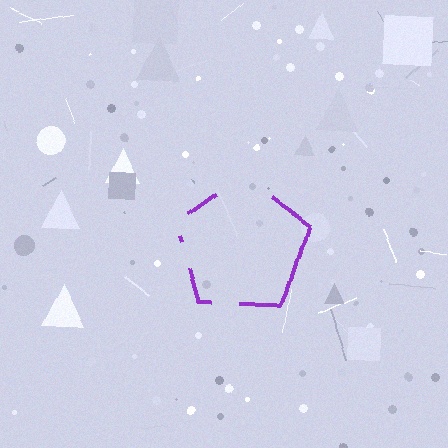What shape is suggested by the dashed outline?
The dashed outline suggests a pentagon.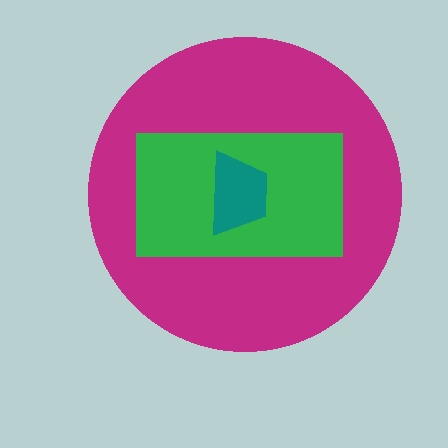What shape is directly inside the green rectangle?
The teal trapezoid.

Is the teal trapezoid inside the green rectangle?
Yes.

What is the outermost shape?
The magenta circle.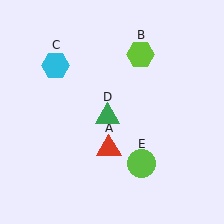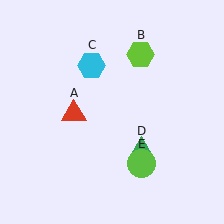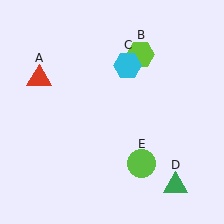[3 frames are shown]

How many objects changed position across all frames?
3 objects changed position: red triangle (object A), cyan hexagon (object C), green triangle (object D).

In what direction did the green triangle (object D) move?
The green triangle (object D) moved down and to the right.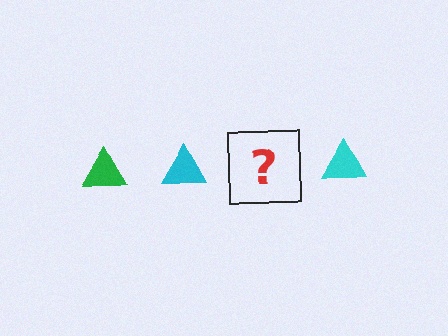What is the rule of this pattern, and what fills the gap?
The rule is that the pattern cycles through green, cyan triangles. The gap should be filled with a green triangle.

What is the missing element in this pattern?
The missing element is a green triangle.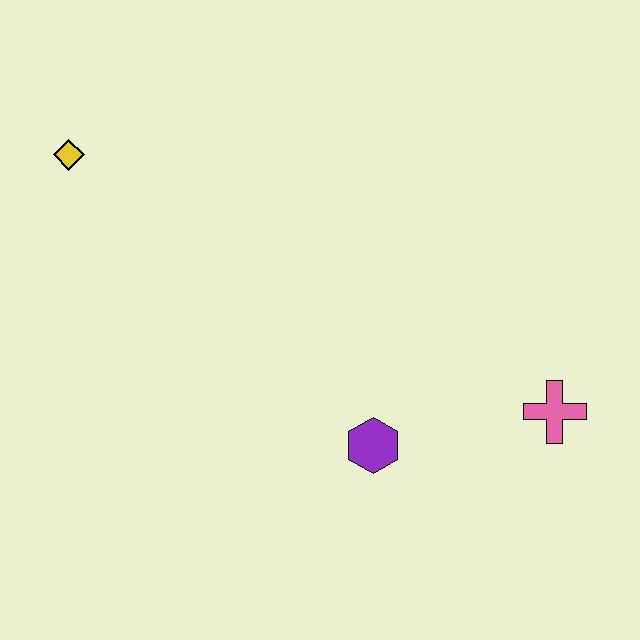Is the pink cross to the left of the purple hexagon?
No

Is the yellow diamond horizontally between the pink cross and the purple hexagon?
No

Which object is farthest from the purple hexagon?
The yellow diamond is farthest from the purple hexagon.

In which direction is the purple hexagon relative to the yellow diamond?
The purple hexagon is to the right of the yellow diamond.